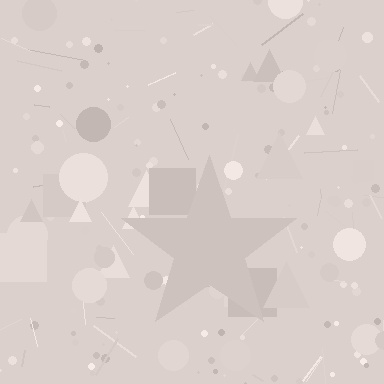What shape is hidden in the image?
A star is hidden in the image.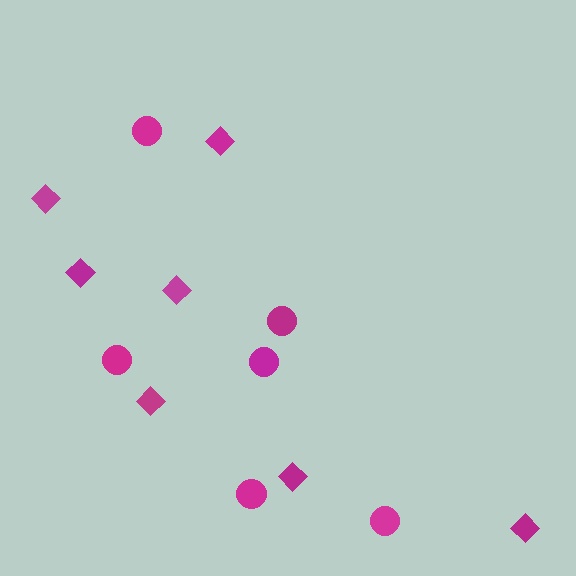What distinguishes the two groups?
There are 2 groups: one group of diamonds (7) and one group of circles (6).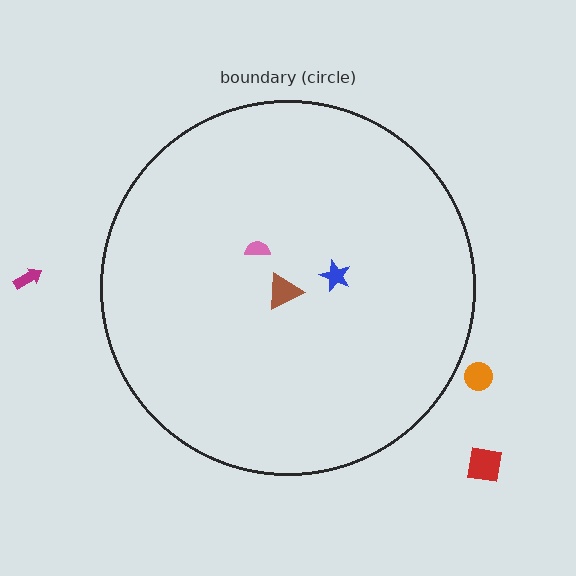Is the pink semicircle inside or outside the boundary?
Inside.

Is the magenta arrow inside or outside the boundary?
Outside.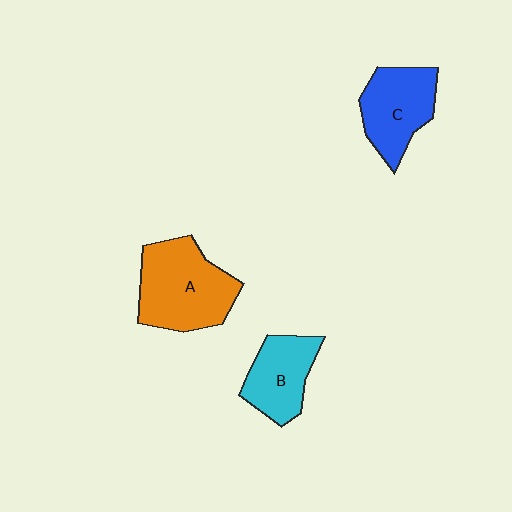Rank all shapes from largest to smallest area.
From largest to smallest: A (orange), C (blue), B (cyan).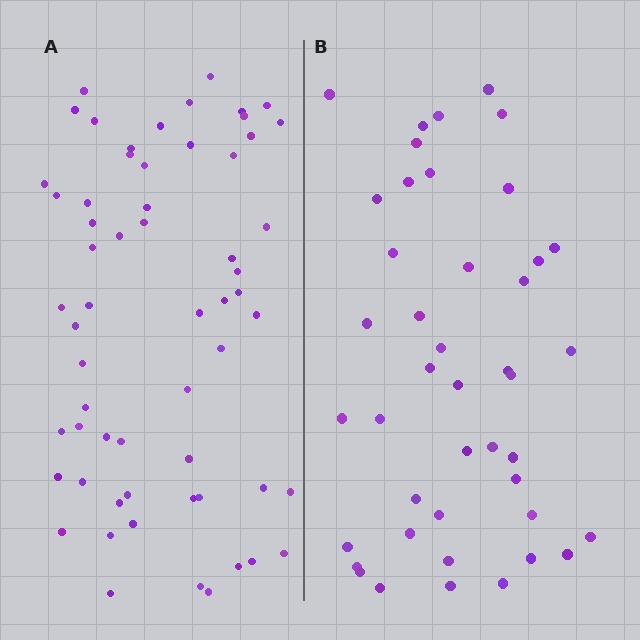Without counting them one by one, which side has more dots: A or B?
Region A (the left region) has more dots.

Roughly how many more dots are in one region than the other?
Region A has approximately 15 more dots than region B.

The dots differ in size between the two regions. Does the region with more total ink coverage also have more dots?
No. Region B has more total ink coverage because its dots are larger, but region A actually contains more individual dots. Total area can be misleading — the number of items is what matters here.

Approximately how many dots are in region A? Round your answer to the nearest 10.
About 60 dots.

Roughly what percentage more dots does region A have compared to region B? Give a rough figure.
About 40% more.